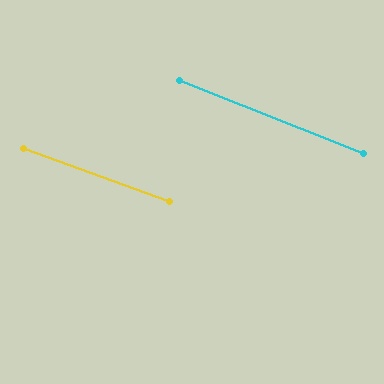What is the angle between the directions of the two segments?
Approximately 1 degree.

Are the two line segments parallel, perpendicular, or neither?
Parallel — their directions differ by only 1.4°.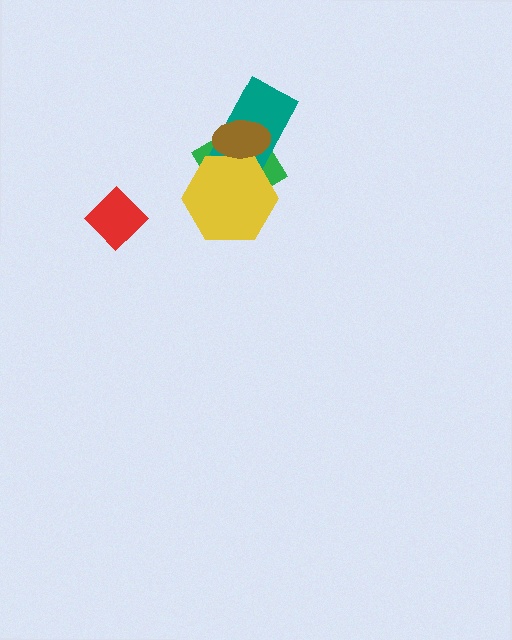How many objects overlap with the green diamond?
3 objects overlap with the green diamond.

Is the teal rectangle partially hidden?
Yes, it is partially covered by another shape.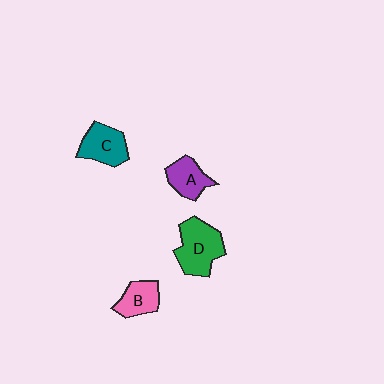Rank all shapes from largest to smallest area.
From largest to smallest: D (green), C (teal), A (purple), B (pink).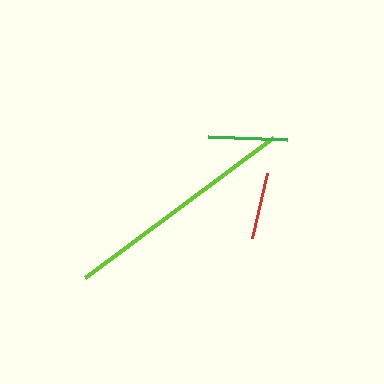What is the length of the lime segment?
The lime segment is approximately 234 pixels long.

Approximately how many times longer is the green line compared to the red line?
The green line is approximately 1.2 times the length of the red line.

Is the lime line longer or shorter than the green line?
The lime line is longer than the green line.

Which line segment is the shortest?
The red line is the shortest at approximately 67 pixels.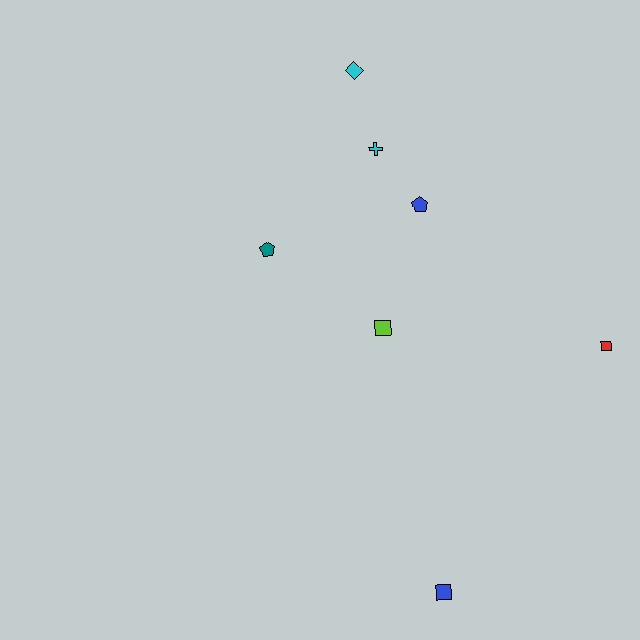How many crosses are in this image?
There is 1 cross.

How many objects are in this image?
There are 7 objects.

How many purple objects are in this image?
There are no purple objects.